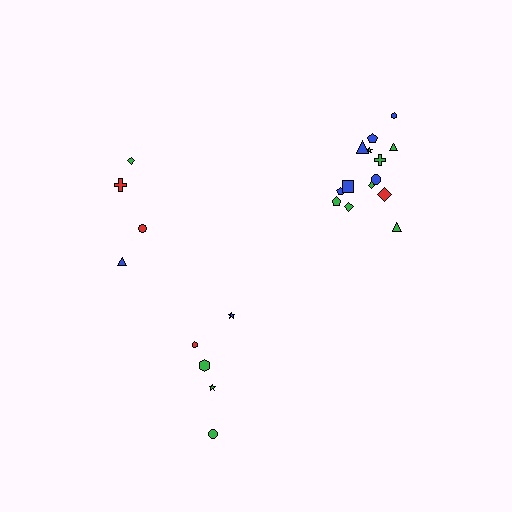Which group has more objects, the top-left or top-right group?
The top-right group.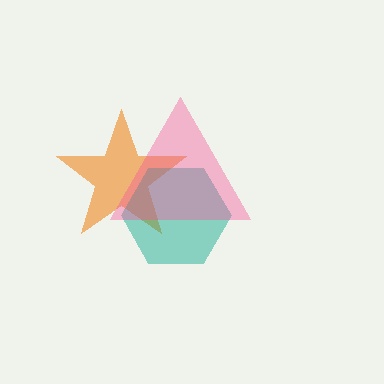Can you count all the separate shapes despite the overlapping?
Yes, there are 3 separate shapes.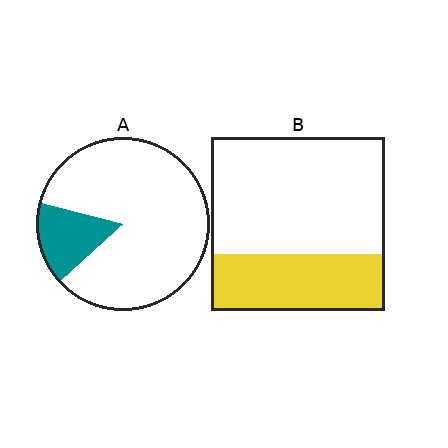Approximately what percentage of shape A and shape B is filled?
A is approximately 15% and B is approximately 35%.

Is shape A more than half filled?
No.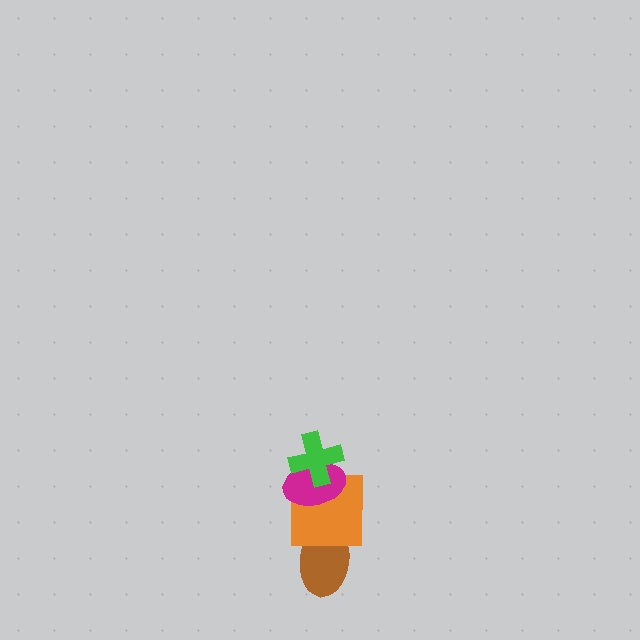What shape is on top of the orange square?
The magenta ellipse is on top of the orange square.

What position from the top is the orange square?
The orange square is 3rd from the top.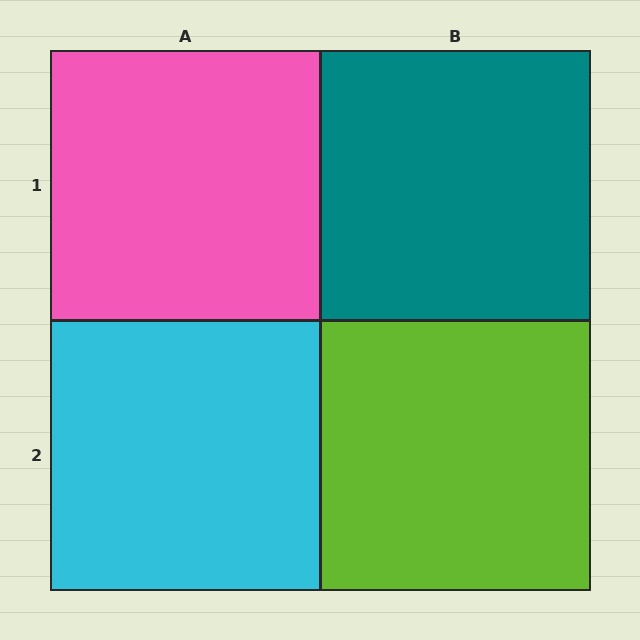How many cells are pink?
1 cell is pink.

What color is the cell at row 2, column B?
Lime.